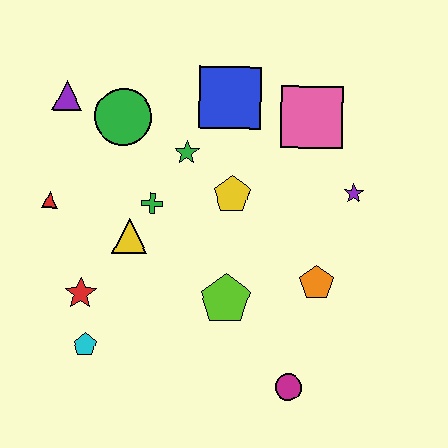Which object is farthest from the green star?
The magenta circle is farthest from the green star.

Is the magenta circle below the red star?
Yes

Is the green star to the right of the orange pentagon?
No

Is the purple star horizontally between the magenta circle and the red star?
No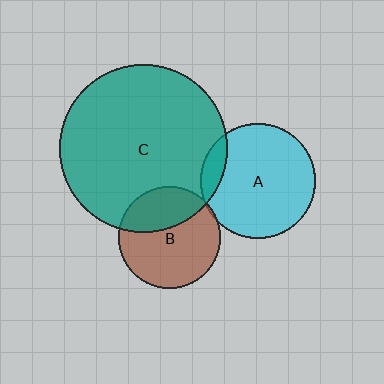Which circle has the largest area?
Circle C (teal).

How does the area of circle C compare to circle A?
Approximately 2.1 times.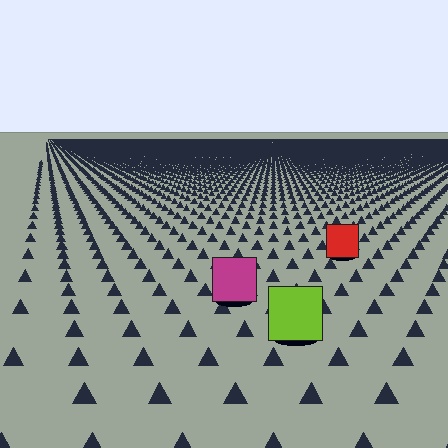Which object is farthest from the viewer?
The red square is farthest from the viewer. It appears smaller and the ground texture around it is denser.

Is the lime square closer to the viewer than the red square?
Yes. The lime square is closer — you can tell from the texture gradient: the ground texture is coarser near it.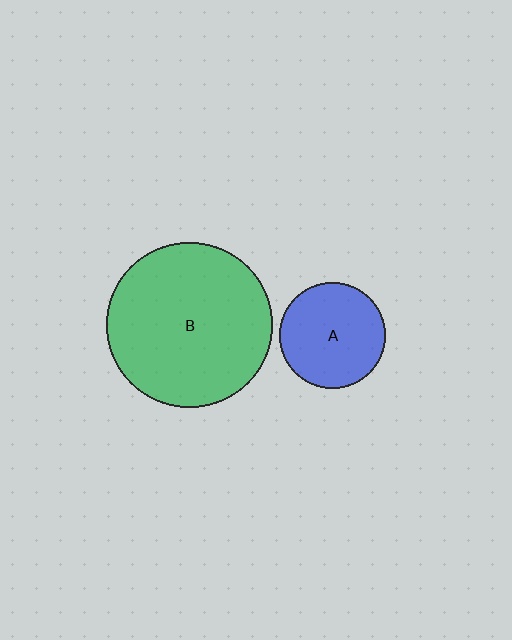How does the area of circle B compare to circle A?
Approximately 2.5 times.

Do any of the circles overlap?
No, none of the circles overlap.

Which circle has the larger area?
Circle B (green).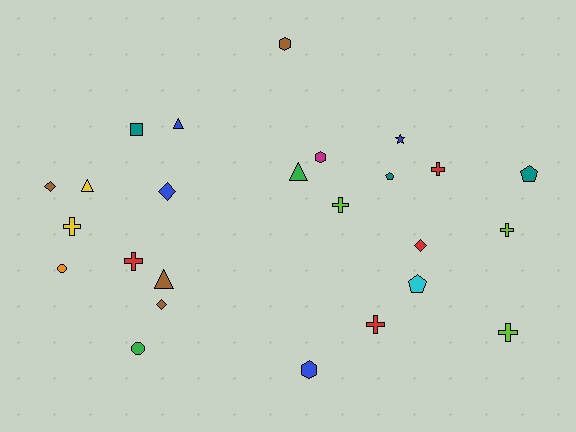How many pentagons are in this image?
There are 3 pentagons.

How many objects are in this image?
There are 25 objects.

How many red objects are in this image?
There are 4 red objects.